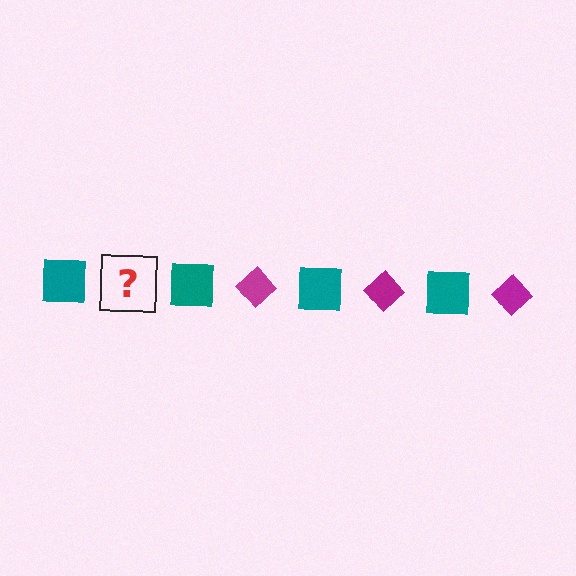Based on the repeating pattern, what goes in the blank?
The blank should be a magenta diamond.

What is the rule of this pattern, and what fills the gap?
The rule is that the pattern alternates between teal square and magenta diamond. The gap should be filled with a magenta diamond.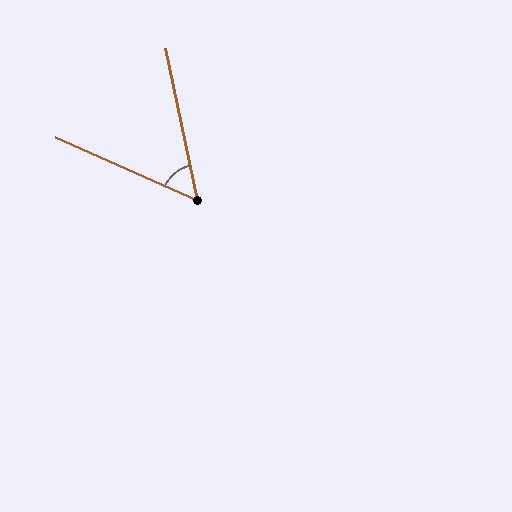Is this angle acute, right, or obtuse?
It is acute.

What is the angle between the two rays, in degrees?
Approximately 54 degrees.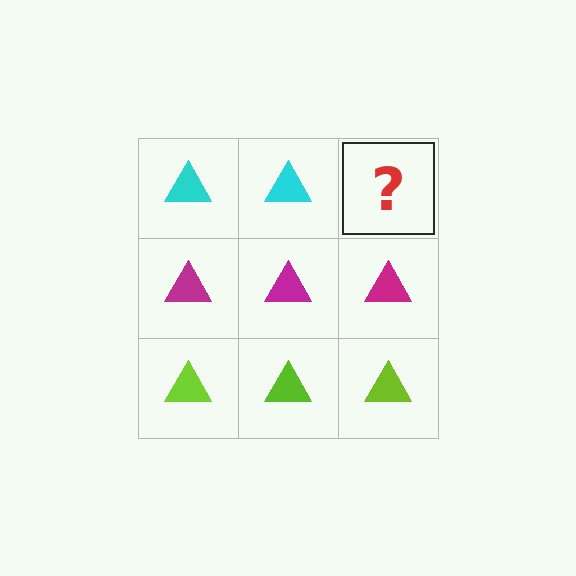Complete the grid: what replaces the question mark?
The question mark should be replaced with a cyan triangle.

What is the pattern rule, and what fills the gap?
The rule is that each row has a consistent color. The gap should be filled with a cyan triangle.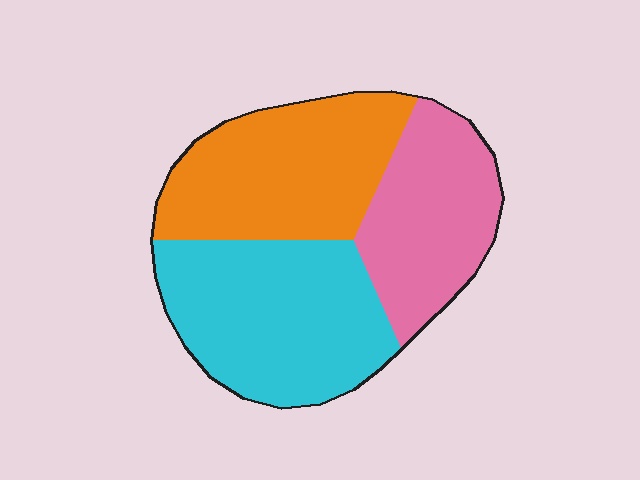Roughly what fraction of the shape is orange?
Orange covers 34% of the shape.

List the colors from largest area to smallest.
From largest to smallest: cyan, orange, pink.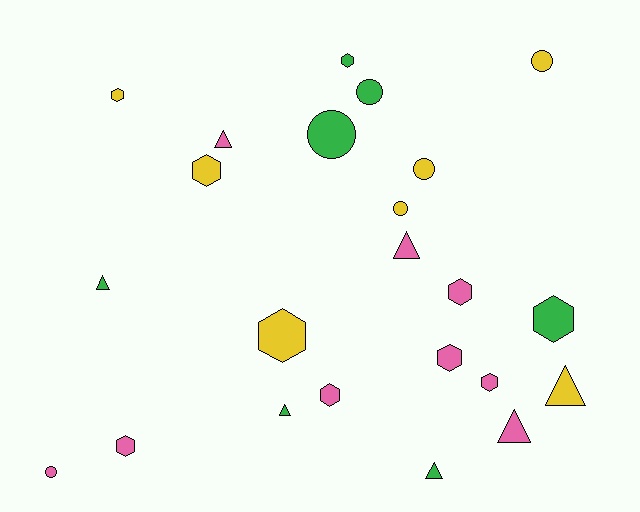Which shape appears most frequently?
Hexagon, with 10 objects.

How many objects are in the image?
There are 23 objects.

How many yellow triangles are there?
There is 1 yellow triangle.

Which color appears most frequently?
Pink, with 9 objects.